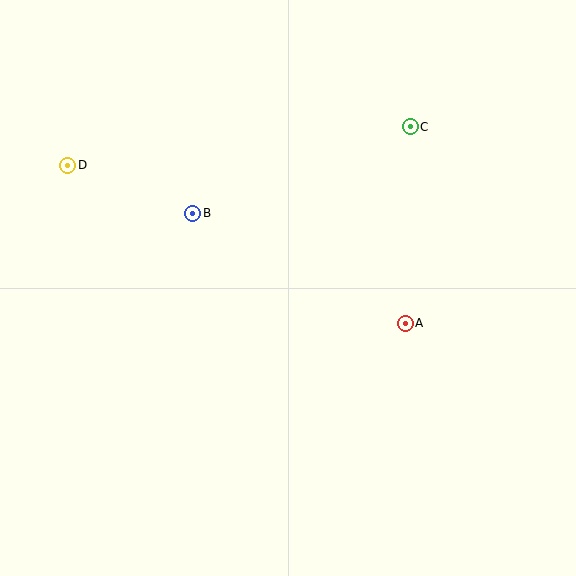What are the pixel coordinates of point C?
Point C is at (410, 127).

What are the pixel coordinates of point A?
Point A is at (405, 323).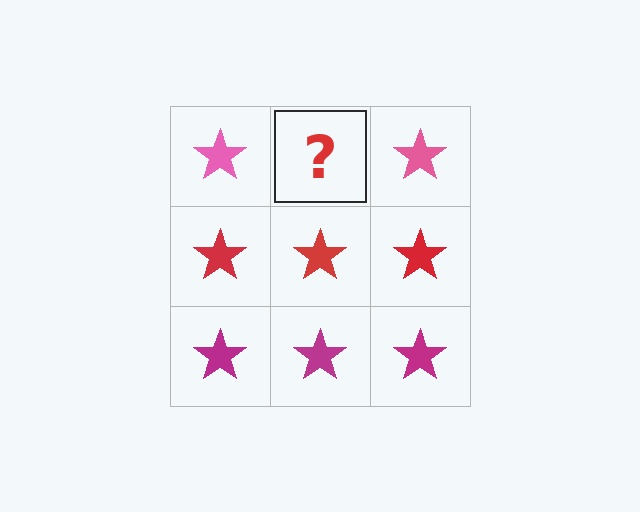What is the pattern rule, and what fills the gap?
The rule is that each row has a consistent color. The gap should be filled with a pink star.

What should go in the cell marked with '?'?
The missing cell should contain a pink star.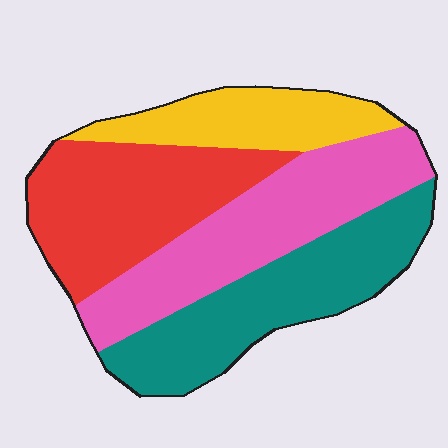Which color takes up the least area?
Yellow, at roughly 15%.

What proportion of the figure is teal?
Teal takes up about one quarter (1/4) of the figure.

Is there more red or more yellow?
Red.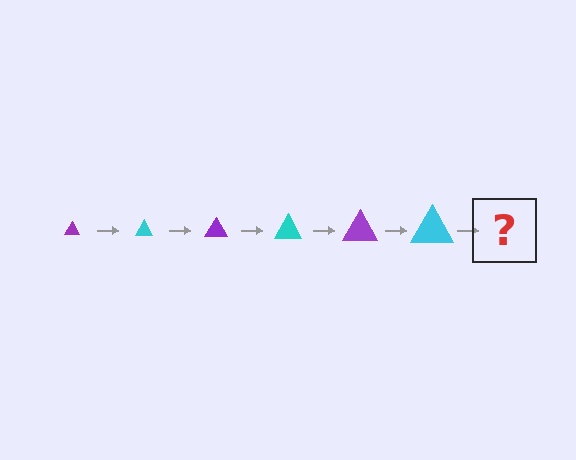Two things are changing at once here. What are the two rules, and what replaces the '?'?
The two rules are that the triangle grows larger each step and the color cycles through purple and cyan. The '?' should be a purple triangle, larger than the previous one.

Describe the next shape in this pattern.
It should be a purple triangle, larger than the previous one.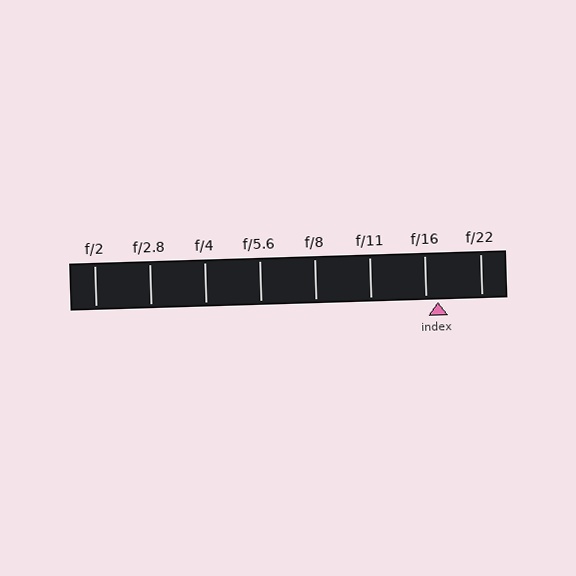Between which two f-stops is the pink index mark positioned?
The index mark is between f/16 and f/22.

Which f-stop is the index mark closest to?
The index mark is closest to f/16.